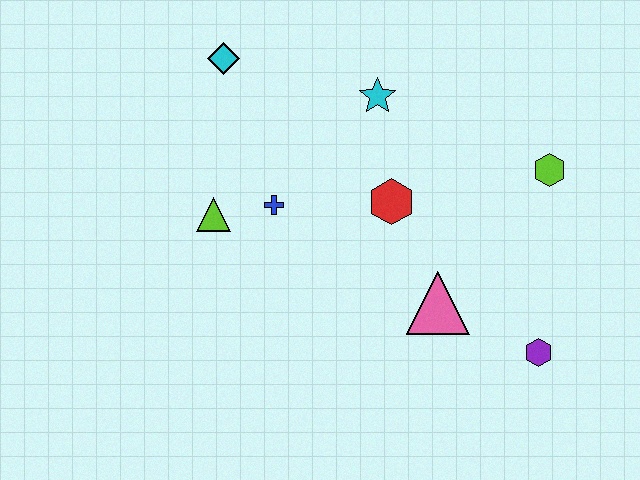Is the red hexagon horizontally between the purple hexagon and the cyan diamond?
Yes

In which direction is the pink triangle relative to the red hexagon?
The pink triangle is below the red hexagon.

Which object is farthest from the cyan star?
The purple hexagon is farthest from the cyan star.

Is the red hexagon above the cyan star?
No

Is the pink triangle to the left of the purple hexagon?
Yes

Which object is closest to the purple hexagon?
The pink triangle is closest to the purple hexagon.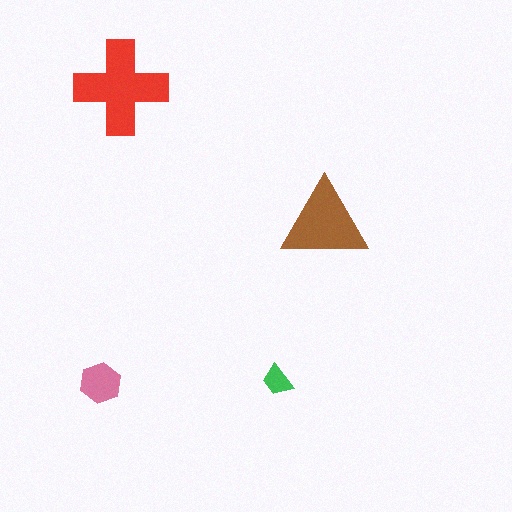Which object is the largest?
The red cross.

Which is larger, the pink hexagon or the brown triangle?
The brown triangle.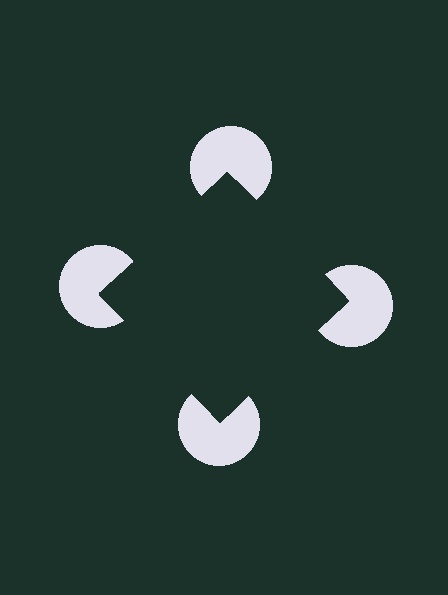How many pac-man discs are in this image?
There are 4 — one at each vertex of the illusory square.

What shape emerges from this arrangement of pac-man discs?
An illusory square — its edges are inferred from the aligned wedge cuts in the pac-man discs, not physically drawn.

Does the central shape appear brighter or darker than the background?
It typically appears slightly darker than the background, even though no actual brightness change is drawn.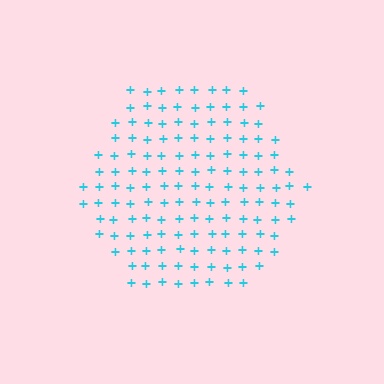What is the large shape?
The large shape is a hexagon.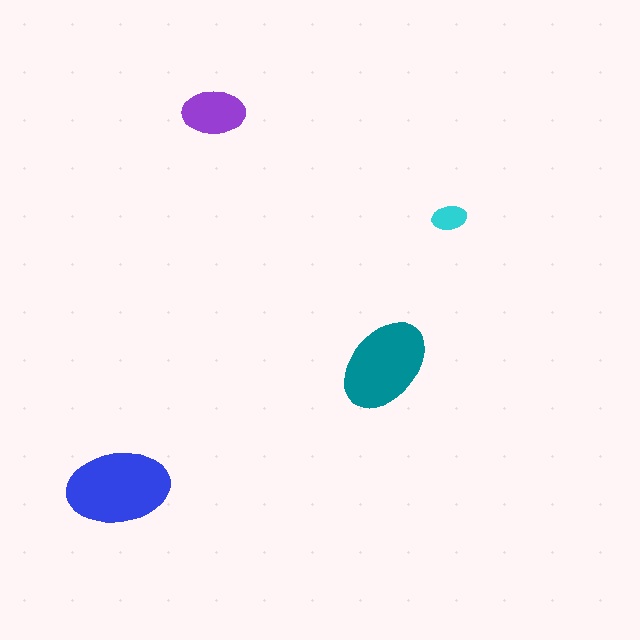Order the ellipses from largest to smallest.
the blue one, the teal one, the purple one, the cyan one.